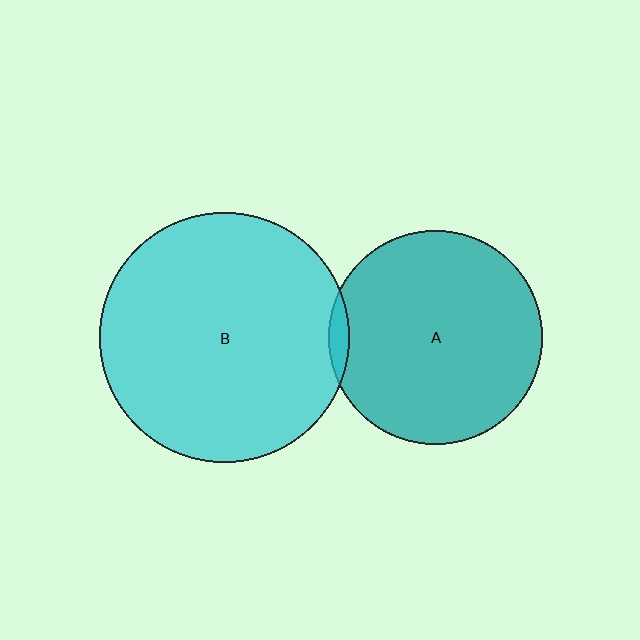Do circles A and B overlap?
Yes.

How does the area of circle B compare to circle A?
Approximately 1.4 times.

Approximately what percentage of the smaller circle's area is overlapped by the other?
Approximately 5%.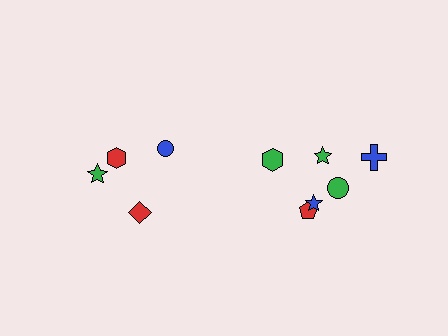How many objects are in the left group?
There are 4 objects.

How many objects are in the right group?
There are 6 objects.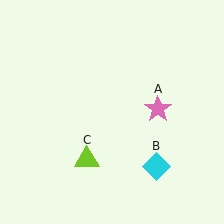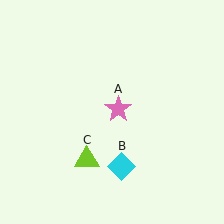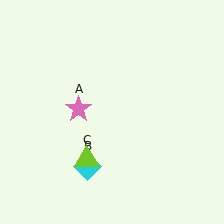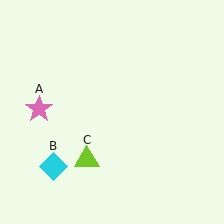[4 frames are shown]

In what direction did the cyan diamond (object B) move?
The cyan diamond (object B) moved left.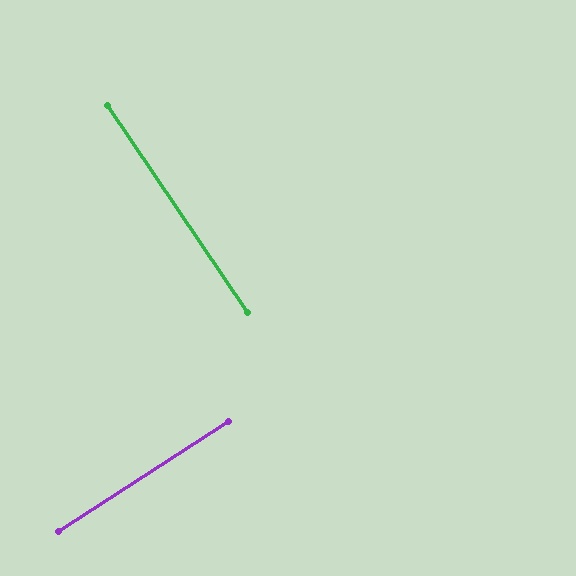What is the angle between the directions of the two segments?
Approximately 89 degrees.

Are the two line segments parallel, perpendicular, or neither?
Perpendicular — they meet at approximately 89°.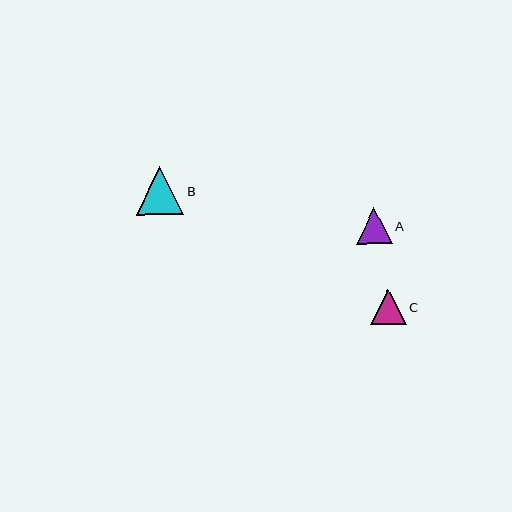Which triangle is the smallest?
Triangle C is the smallest with a size of approximately 35 pixels.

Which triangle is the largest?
Triangle B is the largest with a size of approximately 48 pixels.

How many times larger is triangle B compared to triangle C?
Triangle B is approximately 1.4 times the size of triangle C.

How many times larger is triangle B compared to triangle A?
Triangle B is approximately 1.3 times the size of triangle A.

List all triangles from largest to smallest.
From largest to smallest: B, A, C.